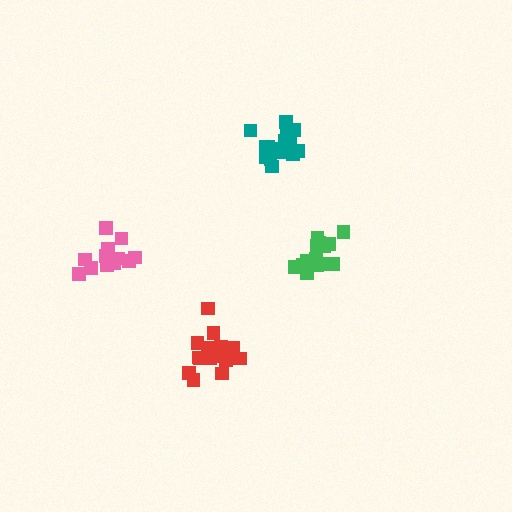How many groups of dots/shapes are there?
There are 4 groups.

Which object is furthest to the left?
The pink cluster is leftmost.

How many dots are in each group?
Group 1: 17 dots, Group 2: 19 dots, Group 3: 13 dots, Group 4: 16 dots (65 total).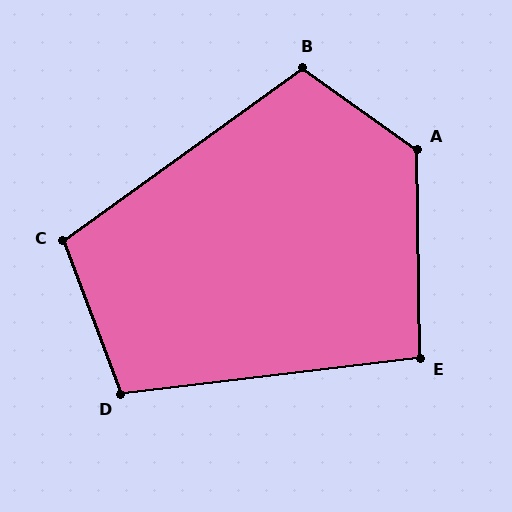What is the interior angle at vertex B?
Approximately 109 degrees (obtuse).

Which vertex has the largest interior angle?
A, at approximately 126 degrees.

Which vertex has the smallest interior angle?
E, at approximately 96 degrees.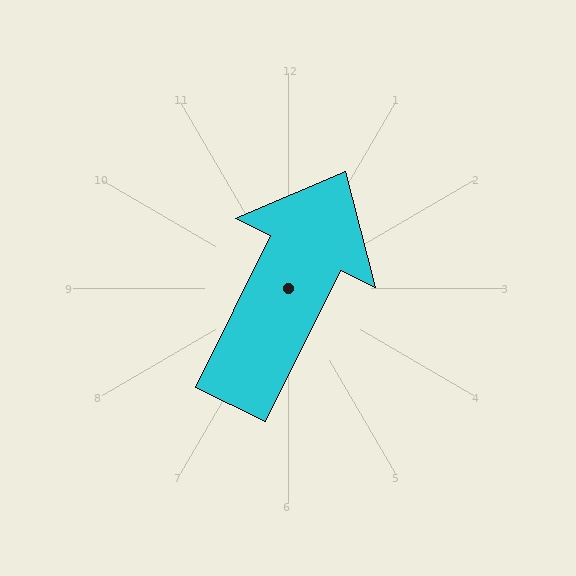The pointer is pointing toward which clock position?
Roughly 1 o'clock.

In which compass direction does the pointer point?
Northeast.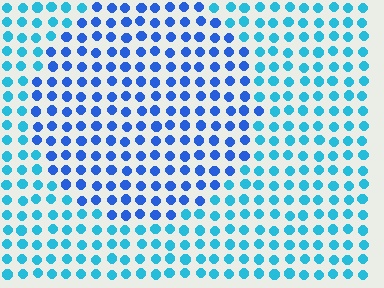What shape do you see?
I see a circle.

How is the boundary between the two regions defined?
The boundary is defined purely by a slight shift in hue (about 32 degrees). Spacing, size, and orientation are identical on both sides.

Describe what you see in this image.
The image is filled with small cyan elements in a uniform arrangement. A circle-shaped region is visible where the elements are tinted to a slightly different hue, forming a subtle color boundary.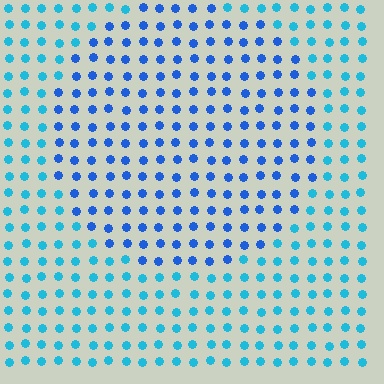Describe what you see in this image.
The image is filled with small cyan elements in a uniform arrangement. A circle-shaped region is visible where the elements are tinted to a slightly different hue, forming a subtle color boundary.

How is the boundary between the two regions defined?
The boundary is defined purely by a slight shift in hue (about 30 degrees). Spacing, size, and orientation are identical on both sides.